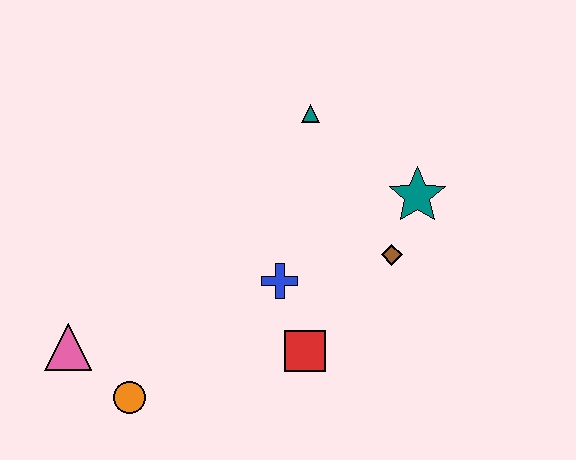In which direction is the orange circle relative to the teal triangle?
The orange circle is below the teal triangle.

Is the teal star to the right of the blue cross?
Yes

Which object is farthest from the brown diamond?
The pink triangle is farthest from the brown diamond.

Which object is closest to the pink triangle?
The orange circle is closest to the pink triangle.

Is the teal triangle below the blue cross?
No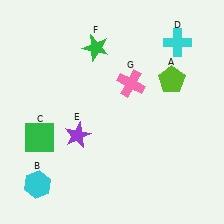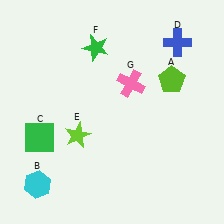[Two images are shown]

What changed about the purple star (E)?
In Image 1, E is purple. In Image 2, it changed to lime.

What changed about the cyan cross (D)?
In Image 1, D is cyan. In Image 2, it changed to blue.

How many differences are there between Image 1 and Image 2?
There are 2 differences between the two images.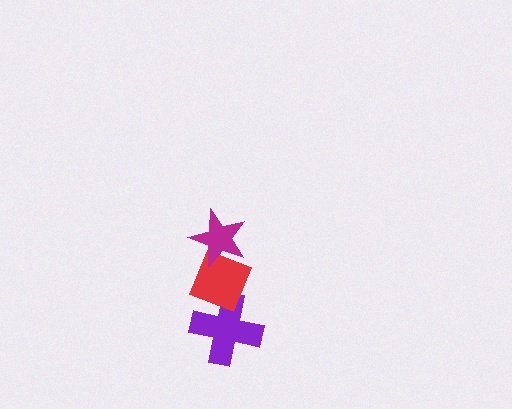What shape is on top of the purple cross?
The red diamond is on top of the purple cross.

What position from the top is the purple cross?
The purple cross is 3rd from the top.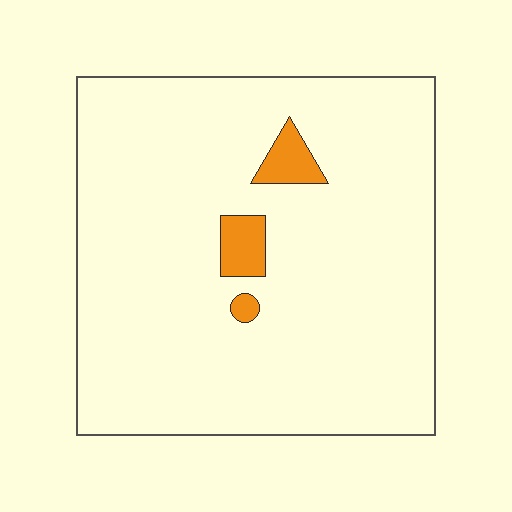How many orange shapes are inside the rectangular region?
3.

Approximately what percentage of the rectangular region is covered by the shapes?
Approximately 5%.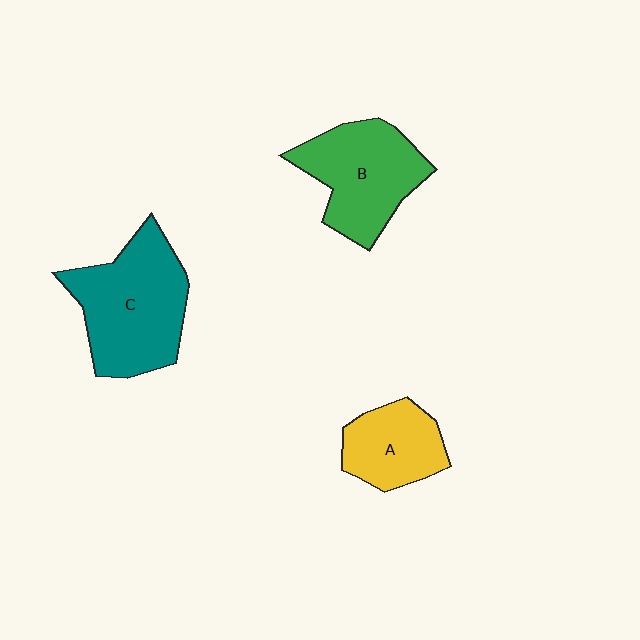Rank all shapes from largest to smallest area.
From largest to smallest: C (teal), B (green), A (yellow).